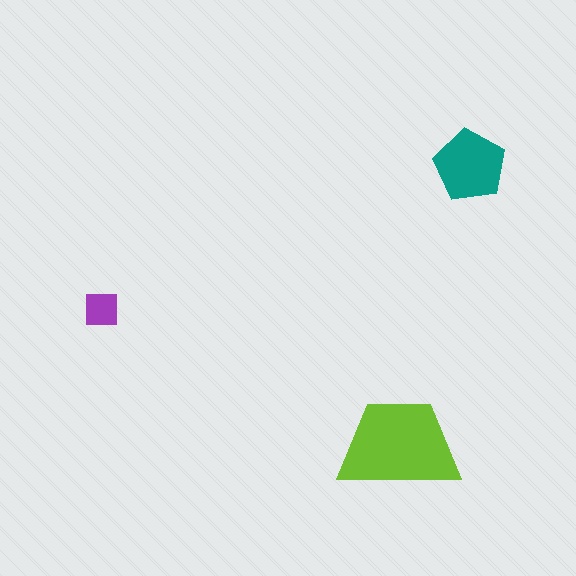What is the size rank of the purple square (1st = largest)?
3rd.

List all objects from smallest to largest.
The purple square, the teal pentagon, the lime trapezoid.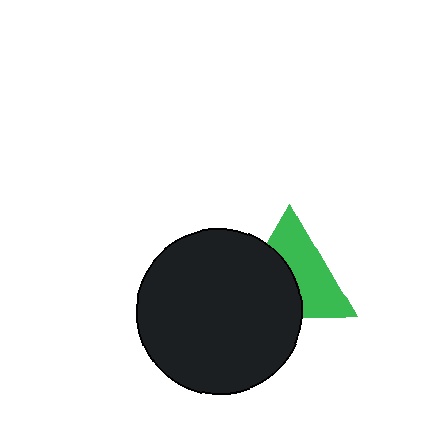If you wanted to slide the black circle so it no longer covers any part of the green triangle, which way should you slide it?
Slide it toward the lower-left — that is the most direct way to separate the two shapes.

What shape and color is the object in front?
The object in front is a black circle.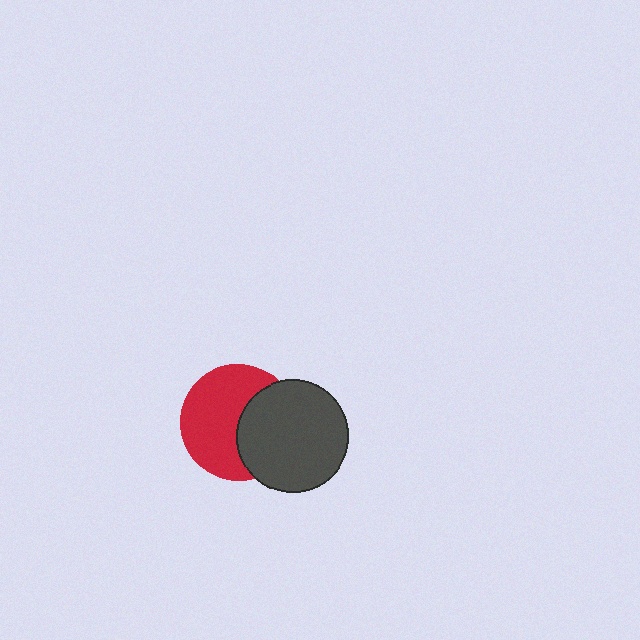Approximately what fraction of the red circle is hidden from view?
Roughly 39% of the red circle is hidden behind the dark gray circle.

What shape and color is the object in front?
The object in front is a dark gray circle.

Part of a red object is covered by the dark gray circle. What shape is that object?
It is a circle.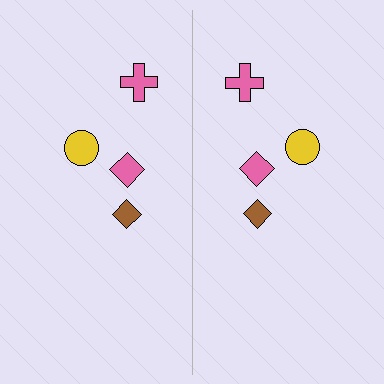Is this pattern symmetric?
Yes, this pattern has bilateral (reflection) symmetry.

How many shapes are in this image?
There are 8 shapes in this image.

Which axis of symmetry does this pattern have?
The pattern has a vertical axis of symmetry running through the center of the image.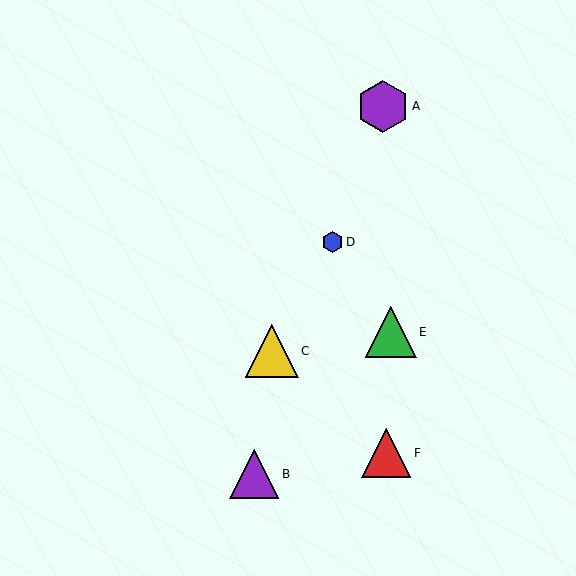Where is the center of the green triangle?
The center of the green triangle is at (391, 332).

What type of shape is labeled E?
Shape E is a green triangle.